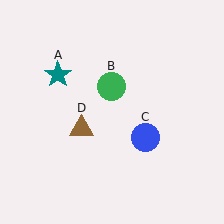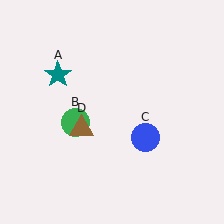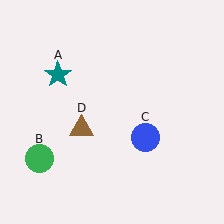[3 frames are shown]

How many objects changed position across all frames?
1 object changed position: green circle (object B).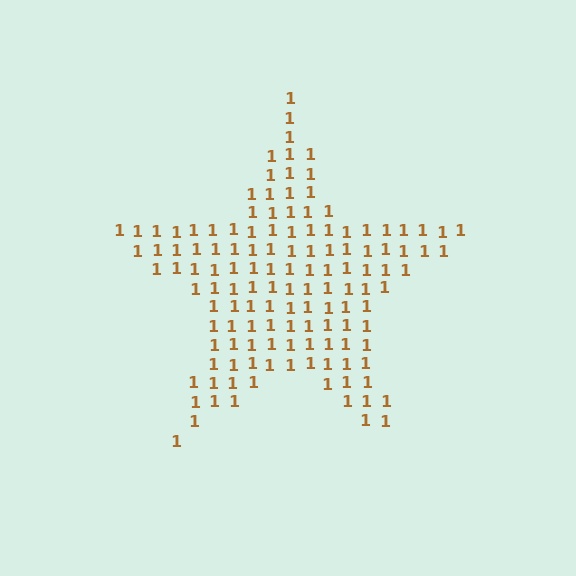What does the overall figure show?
The overall figure shows a star.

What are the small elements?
The small elements are digit 1's.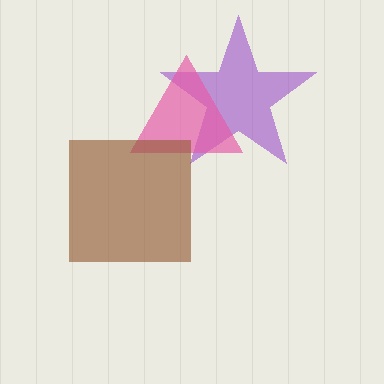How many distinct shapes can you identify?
There are 3 distinct shapes: a purple star, a pink triangle, a brown square.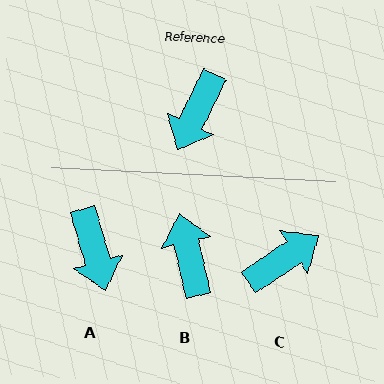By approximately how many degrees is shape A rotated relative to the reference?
Approximately 42 degrees counter-clockwise.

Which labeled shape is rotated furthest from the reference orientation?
C, about 150 degrees away.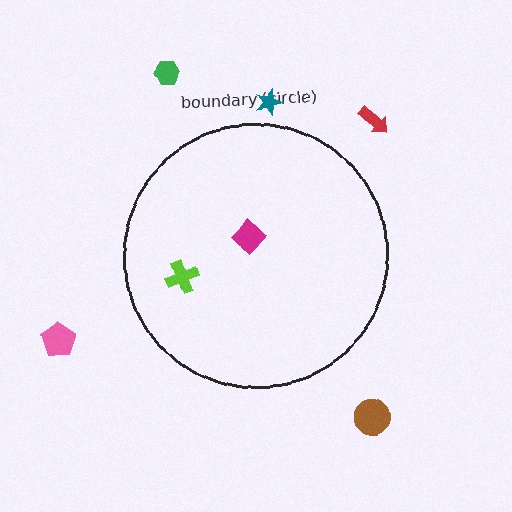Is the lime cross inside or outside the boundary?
Inside.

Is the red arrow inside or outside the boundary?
Outside.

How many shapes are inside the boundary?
2 inside, 5 outside.